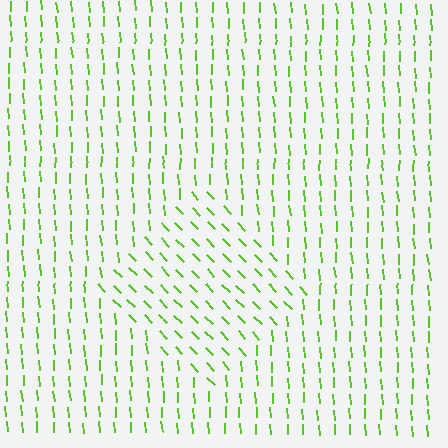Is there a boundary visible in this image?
Yes, there is a texture boundary formed by a change in line orientation.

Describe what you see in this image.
The image is filled with small lime line segments. A diamond region in the image has lines oriented differently from the surrounding lines, creating a visible texture boundary.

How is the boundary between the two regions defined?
The boundary is defined purely by a change in line orientation (approximately 40 degrees difference). All lines are the same color and thickness.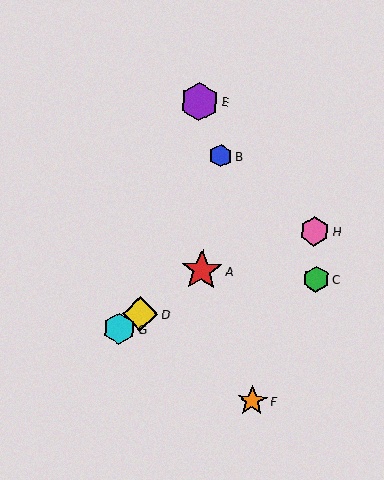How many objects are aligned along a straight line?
3 objects (A, D, G) are aligned along a straight line.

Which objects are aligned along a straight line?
Objects A, D, G are aligned along a straight line.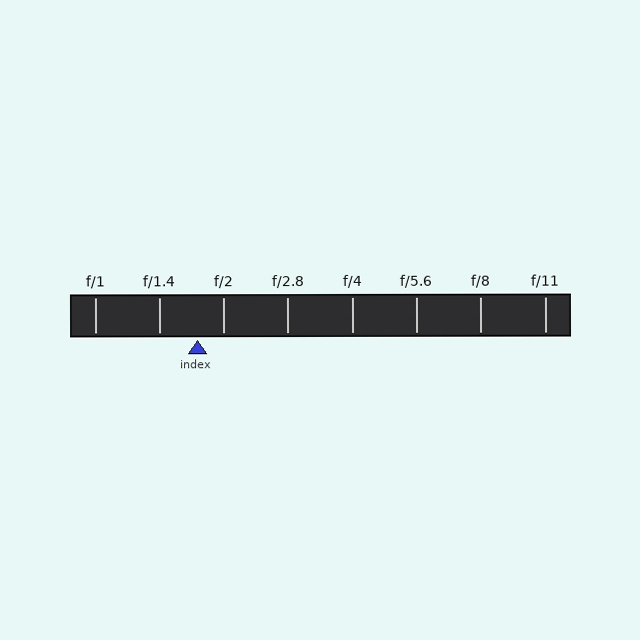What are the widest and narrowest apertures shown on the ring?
The widest aperture shown is f/1 and the narrowest is f/11.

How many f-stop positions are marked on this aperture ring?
There are 8 f-stop positions marked.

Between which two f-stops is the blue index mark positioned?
The index mark is between f/1.4 and f/2.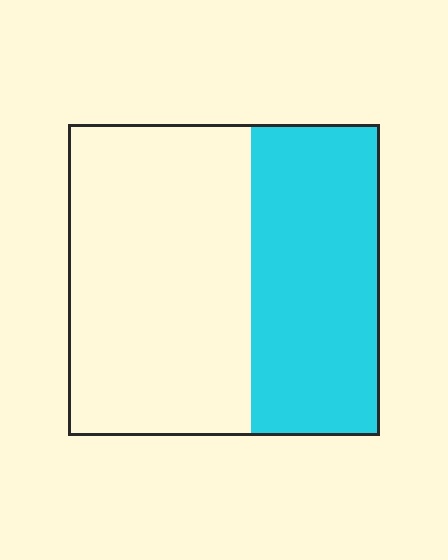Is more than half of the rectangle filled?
No.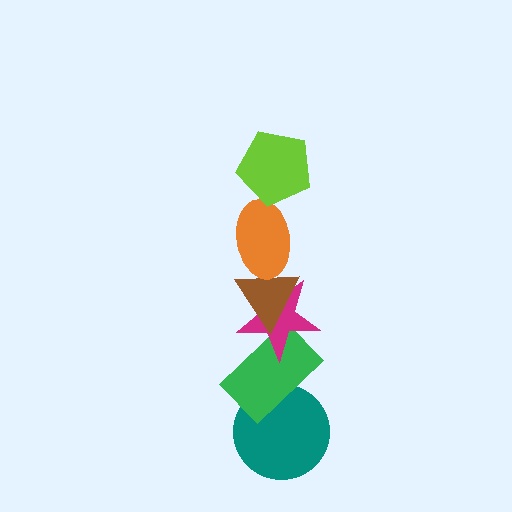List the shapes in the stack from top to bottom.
From top to bottom: the lime pentagon, the orange ellipse, the brown triangle, the magenta star, the green rectangle, the teal circle.